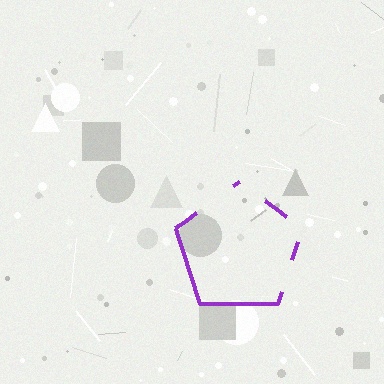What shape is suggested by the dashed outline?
The dashed outline suggests a pentagon.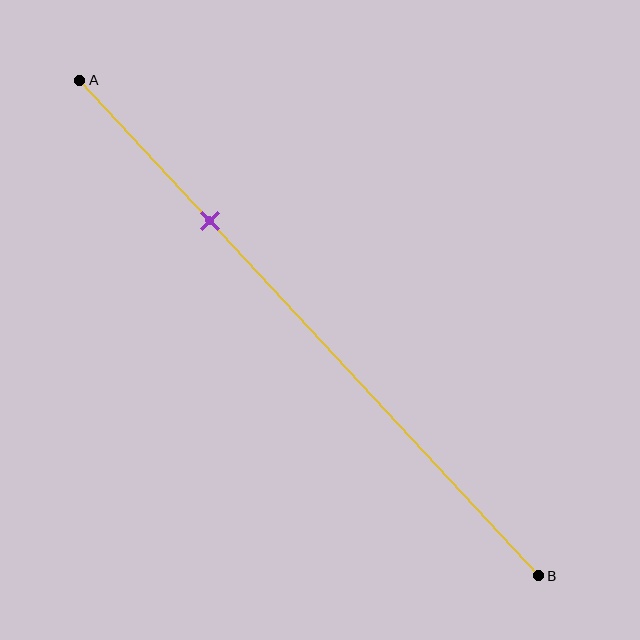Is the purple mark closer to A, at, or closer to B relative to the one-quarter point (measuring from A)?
The purple mark is closer to point B than the one-quarter point of segment AB.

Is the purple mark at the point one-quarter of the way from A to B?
No, the mark is at about 30% from A, not at the 25% one-quarter point.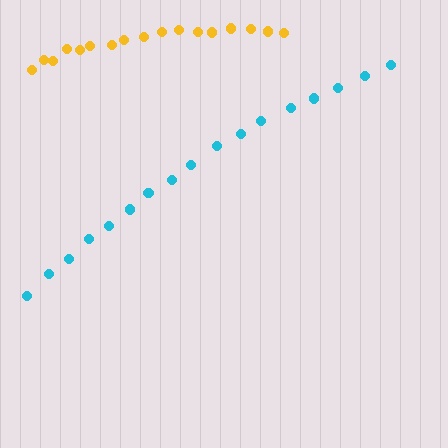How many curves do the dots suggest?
There are 2 distinct paths.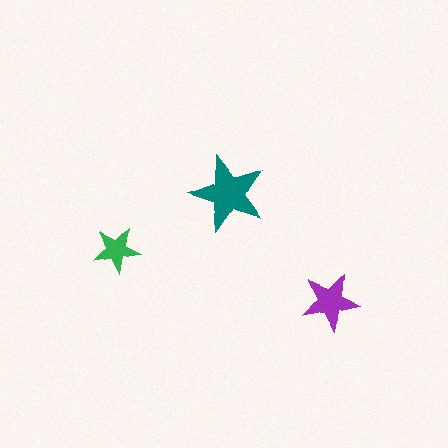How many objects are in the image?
There are 3 objects in the image.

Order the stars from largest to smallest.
the teal one, the purple one, the green one.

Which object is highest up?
The teal star is topmost.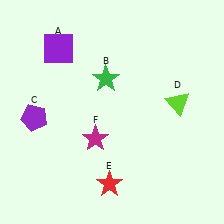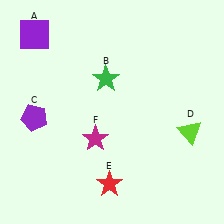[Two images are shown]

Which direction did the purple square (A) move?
The purple square (A) moved left.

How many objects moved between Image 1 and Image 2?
2 objects moved between the two images.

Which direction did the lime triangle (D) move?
The lime triangle (D) moved down.